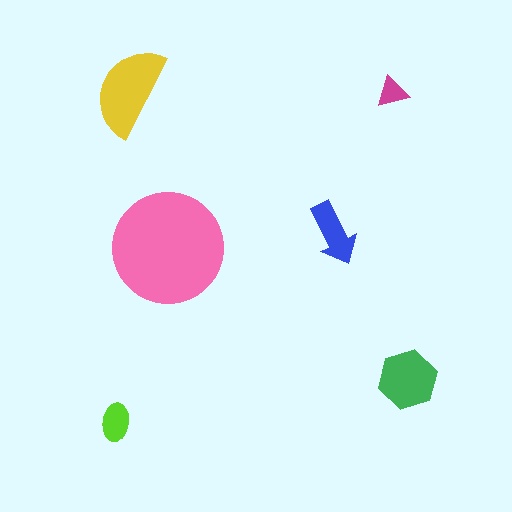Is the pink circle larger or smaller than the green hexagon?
Larger.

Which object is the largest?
The pink circle.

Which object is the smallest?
The magenta triangle.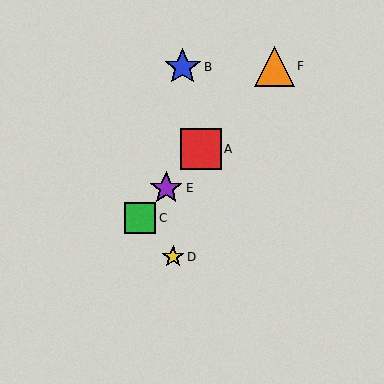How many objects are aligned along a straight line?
4 objects (A, C, E, F) are aligned along a straight line.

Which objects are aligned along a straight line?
Objects A, C, E, F are aligned along a straight line.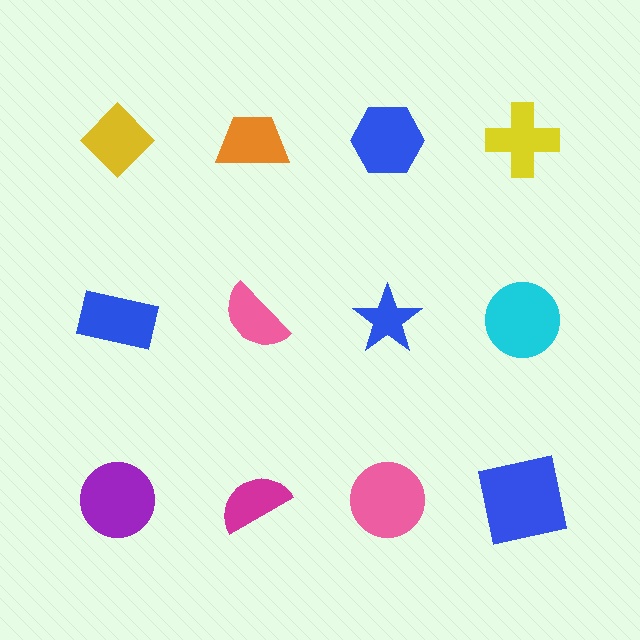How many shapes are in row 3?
4 shapes.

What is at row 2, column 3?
A blue star.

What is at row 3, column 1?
A purple circle.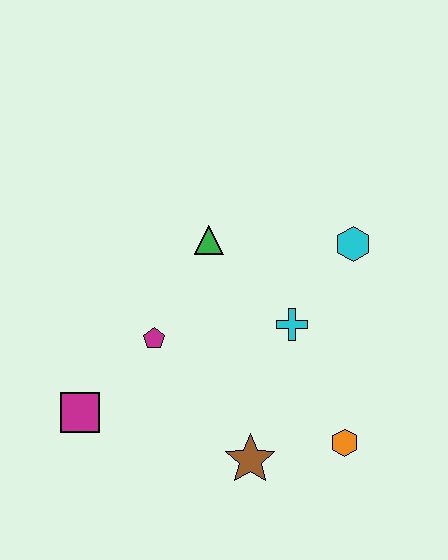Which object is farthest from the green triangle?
The orange hexagon is farthest from the green triangle.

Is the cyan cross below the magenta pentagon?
No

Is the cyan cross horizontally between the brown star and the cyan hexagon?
Yes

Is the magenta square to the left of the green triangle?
Yes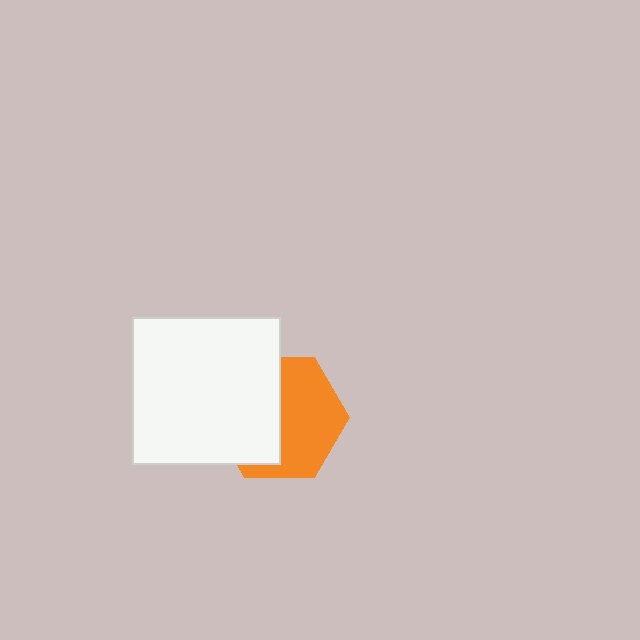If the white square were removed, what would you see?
You would see the complete orange hexagon.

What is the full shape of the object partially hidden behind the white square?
The partially hidden object is an orange hexagon.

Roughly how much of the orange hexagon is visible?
About half of it is visible (roughly 52%).